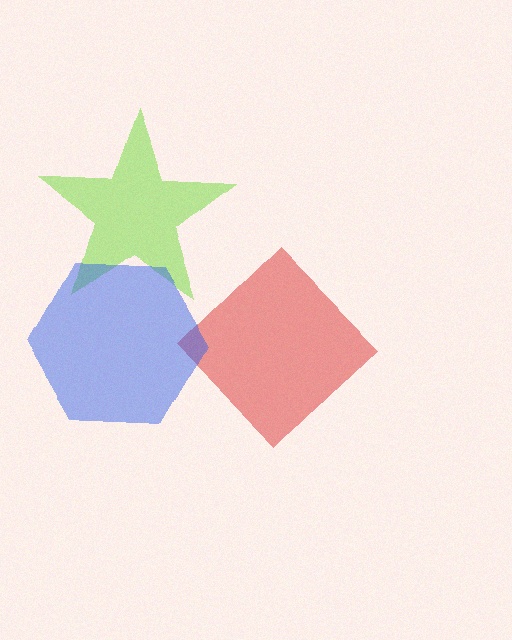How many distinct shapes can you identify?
There are 3 distinct shapes: a red diamond, a lime star, a blue hexagon.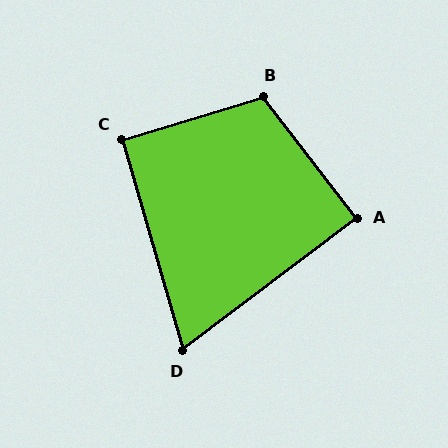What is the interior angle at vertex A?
Approximately 90 degrees (approximately right).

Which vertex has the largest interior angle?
B, at approximately 111 degrees.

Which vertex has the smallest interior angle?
D, at approximately 69 degrees.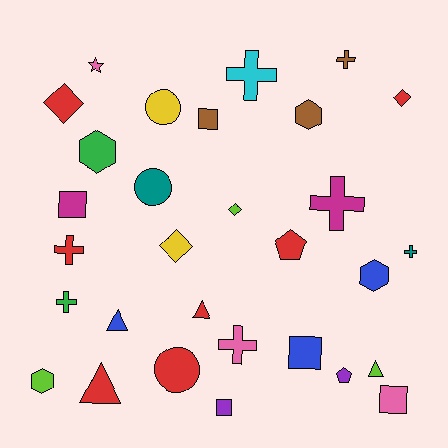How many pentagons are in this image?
There are 2 pentagons.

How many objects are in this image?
There are 30 objects.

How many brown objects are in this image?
There are 3 brown objects.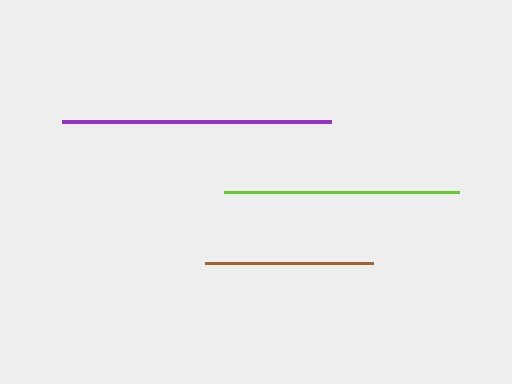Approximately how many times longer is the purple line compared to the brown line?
The purple line is approximately 1.6 times the length of the brown line.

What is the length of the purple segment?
The purple segment is approximately 269 pixels long.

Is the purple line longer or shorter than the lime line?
The purple line is longer than the lime line.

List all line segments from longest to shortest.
From longest to shortest: purple, lime, brown.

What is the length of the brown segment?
The brown segment is approximately 167 pixels long.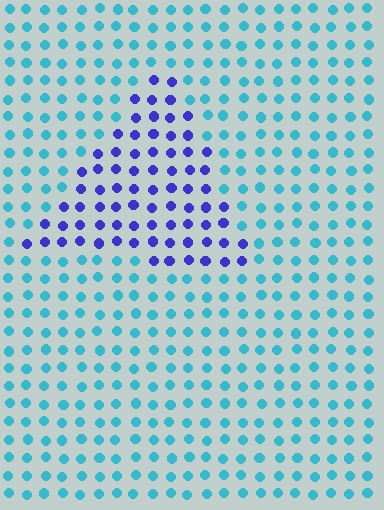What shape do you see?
I see a triangle.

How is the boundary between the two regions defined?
The boundary is defined purely by a slight shift in hue (about 55 degrees). Spacing, size, and orientation are identical on both sides.